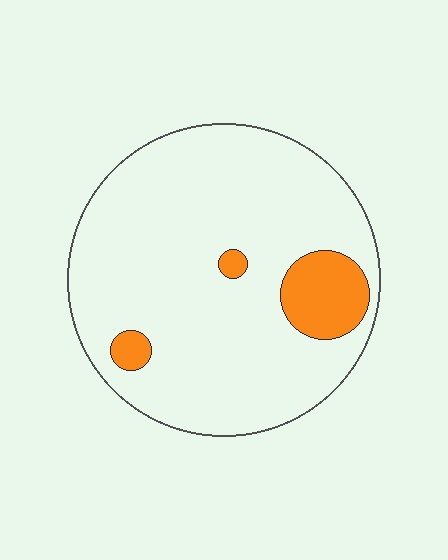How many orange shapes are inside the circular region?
3.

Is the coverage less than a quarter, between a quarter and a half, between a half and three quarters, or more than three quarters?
Less than a quarter.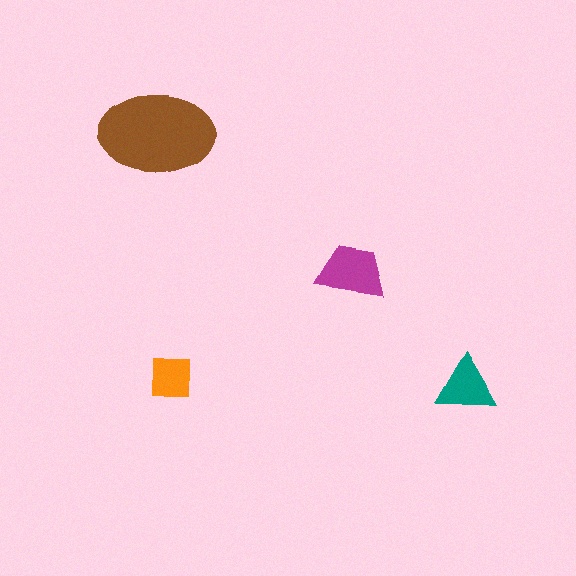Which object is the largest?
The brown ellipse.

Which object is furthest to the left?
The brown ellipse is leftmost.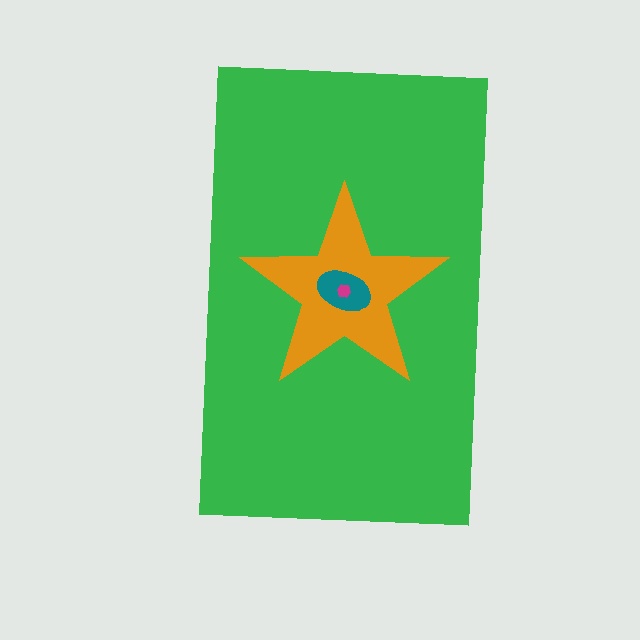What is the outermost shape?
The green rectangle.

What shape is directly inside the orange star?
The teal ellipse.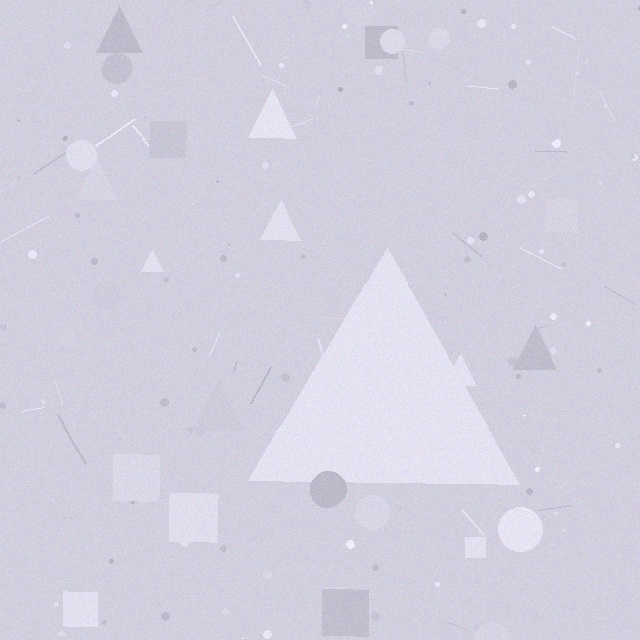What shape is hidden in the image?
A triangle is hidden in the image.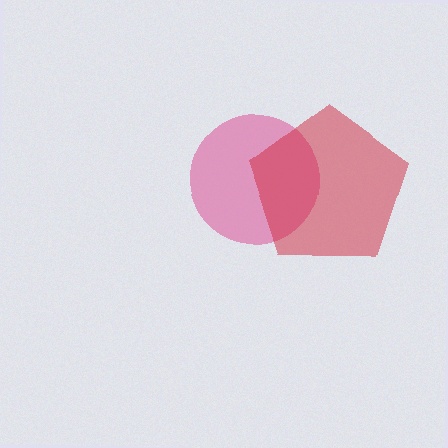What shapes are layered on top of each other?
The layered shapes are: a pink circle, a red pentagon.